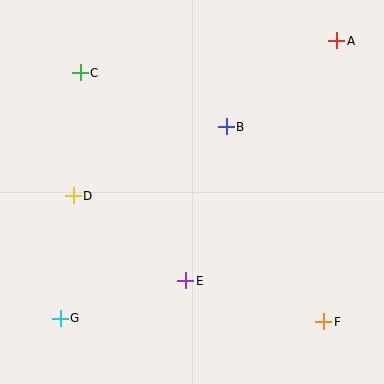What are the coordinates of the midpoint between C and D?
The midpoint between C and D is at (77, 134).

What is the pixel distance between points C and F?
The distance between C and F is 348 pixels.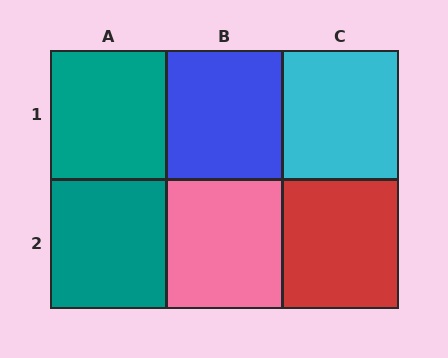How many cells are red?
1 cell is red.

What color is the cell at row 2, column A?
Teal.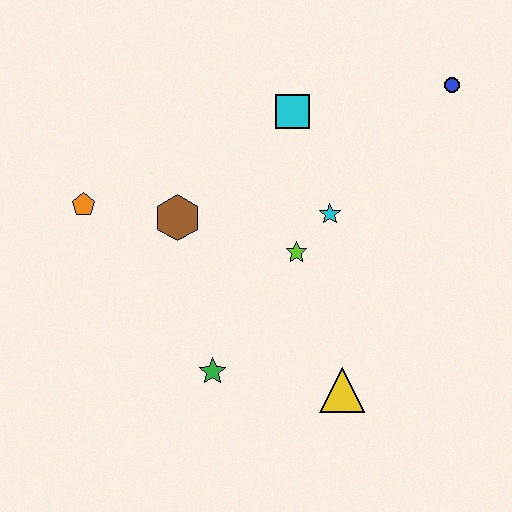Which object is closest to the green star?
The yellow triangle is closest to the green star.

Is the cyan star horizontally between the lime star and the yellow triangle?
Yes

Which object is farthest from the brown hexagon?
The blue circle is farthest from the brown hexagon.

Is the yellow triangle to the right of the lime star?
Yes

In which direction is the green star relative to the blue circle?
The green star is below the blue circle.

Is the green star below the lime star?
Yes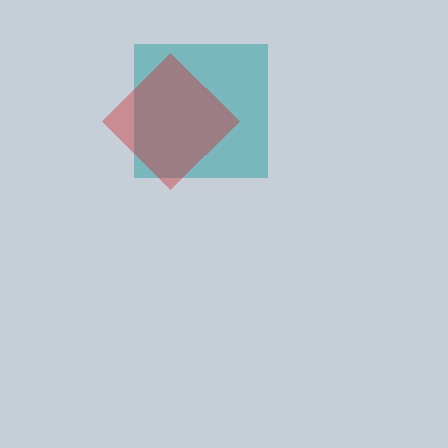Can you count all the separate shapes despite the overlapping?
Yes, there are 2 separate shapes.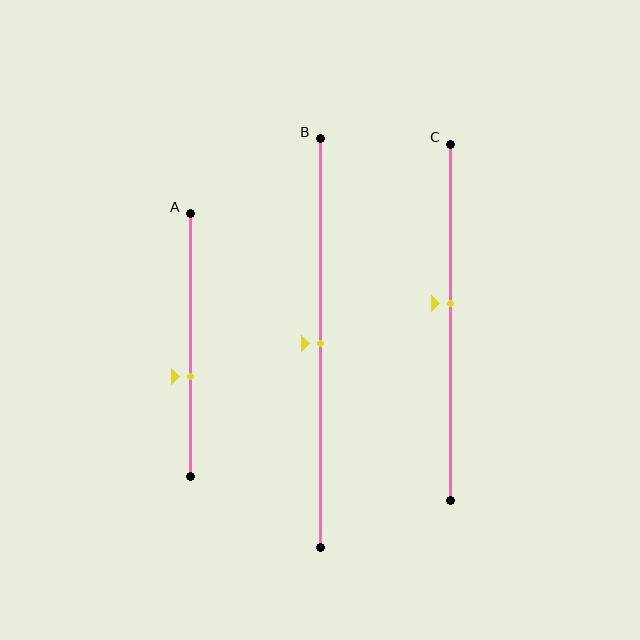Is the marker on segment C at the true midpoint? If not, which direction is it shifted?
No, the marker on segment C is shifted upward by about 5% of the segment length.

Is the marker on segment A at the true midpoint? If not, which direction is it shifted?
No, the marker on segment A is shifted downward by about 12% of the segment length.